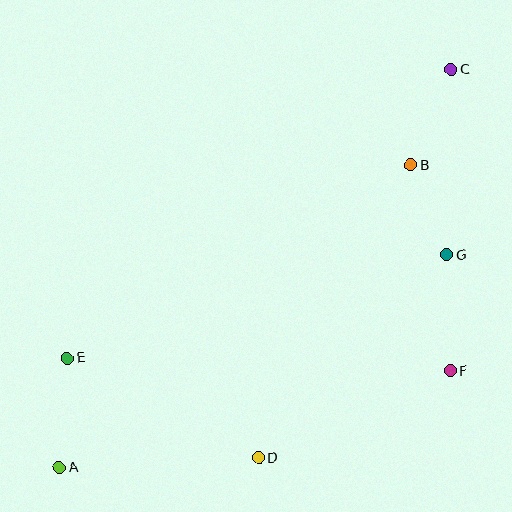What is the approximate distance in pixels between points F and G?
The distance between F and G is approximately 116 pixels.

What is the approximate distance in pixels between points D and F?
The distance between D and F is approximately 211 pixels.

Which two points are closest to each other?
Points B and G are closest to each other.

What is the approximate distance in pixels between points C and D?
The distance between C and D is approximately 433 pixels.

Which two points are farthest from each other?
Points A and C are farthest from each other.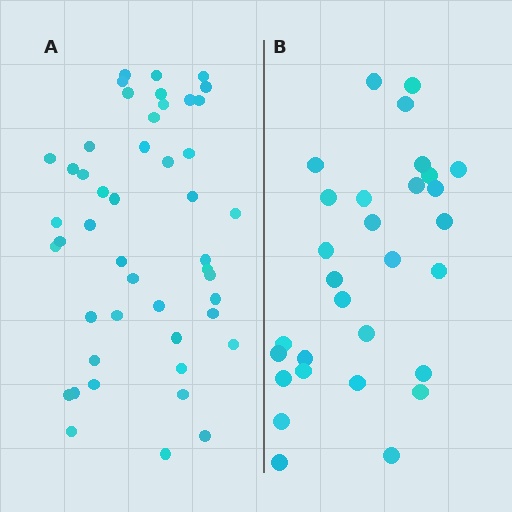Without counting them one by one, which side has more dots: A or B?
Region A (the left region) has more dots.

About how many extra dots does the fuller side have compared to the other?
Region A has approximately 15 more dots than region B.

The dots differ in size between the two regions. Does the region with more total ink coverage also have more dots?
No. Region B has more total ink coverage because its dots are larger, but region A actually contains more individual dots. Total area can be misleading — the number of items is what matters here.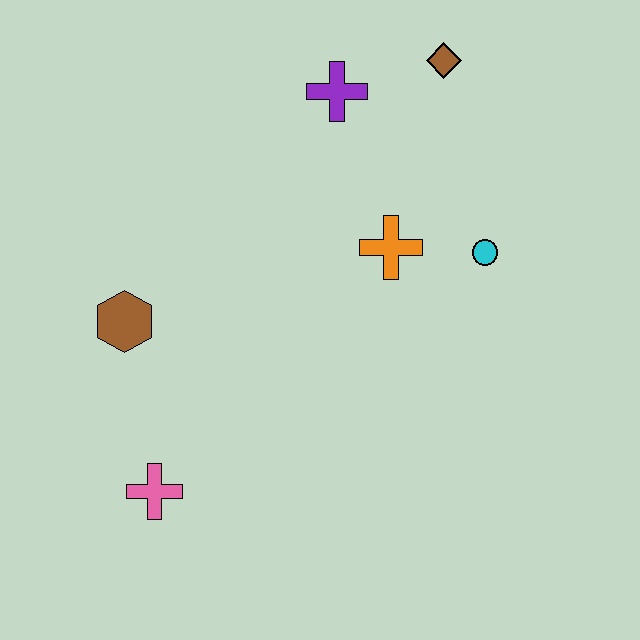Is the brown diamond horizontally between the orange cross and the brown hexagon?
No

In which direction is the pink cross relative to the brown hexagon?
The pink cross is below the brown hexagon.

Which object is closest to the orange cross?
The cyan circle is closest to the orange cross.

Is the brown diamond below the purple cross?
No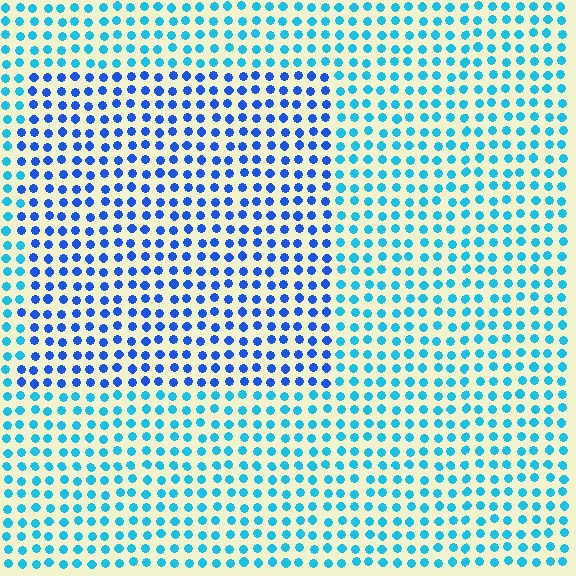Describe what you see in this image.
The image is filled with small cyan elements in a uniform arrangement. A rectangle-shaped region is visible where the elements are tinted to a slightly different hue, forming a subtle color boundary.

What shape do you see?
I see a rectangle.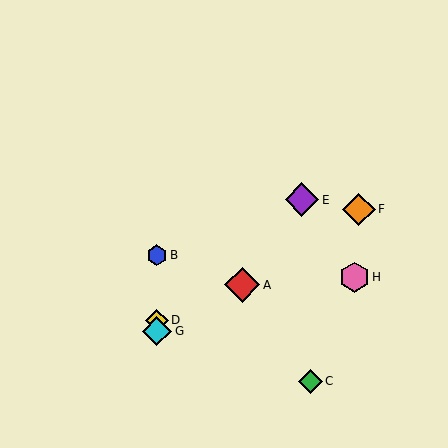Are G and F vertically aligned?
No, G is at x≈157 and F is at x≈359.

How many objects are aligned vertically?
3 objects (B, D, G) are aligned vertically.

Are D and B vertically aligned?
Yes, both are at x≈157.